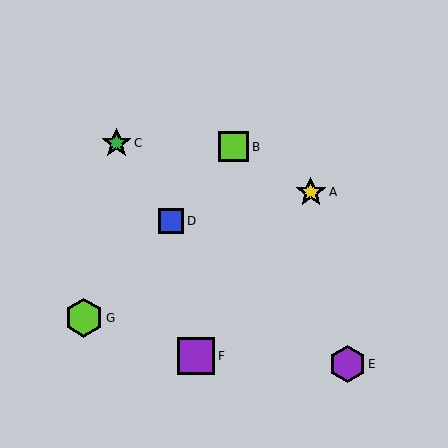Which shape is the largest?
The lime hexagon (labeled G) is the largest.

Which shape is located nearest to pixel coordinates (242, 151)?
The lime square (labeled B) at (234, 147) is nearest to that location.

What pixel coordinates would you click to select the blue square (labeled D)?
Click at (171, 221) to select the blue square D.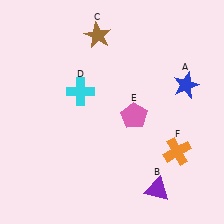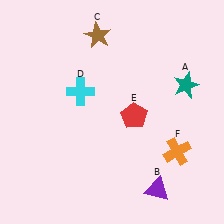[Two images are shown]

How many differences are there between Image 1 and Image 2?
There are 2 differences between the two images.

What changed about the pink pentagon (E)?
In Image 1, E is pink. In Image 2, it changed to red.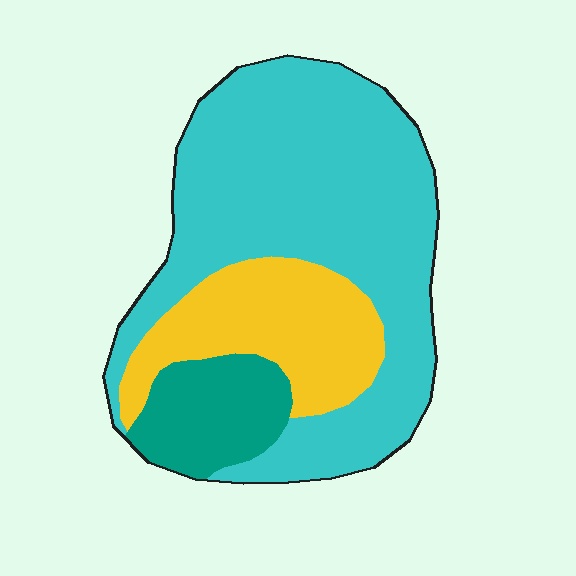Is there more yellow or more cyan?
Cyan.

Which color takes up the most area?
Cyan, at roughly 65%.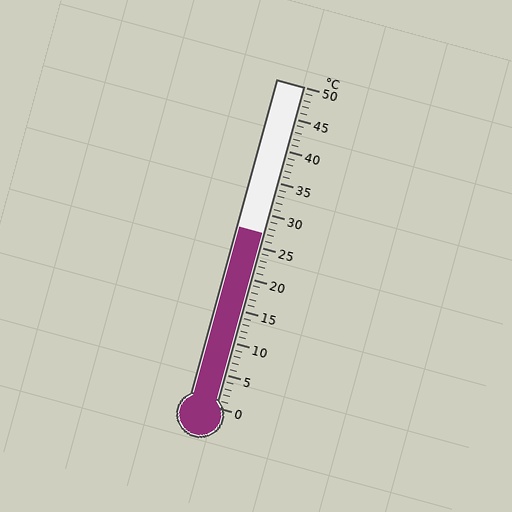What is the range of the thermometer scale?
The thermometer scale ranges from 0°C to 50°C.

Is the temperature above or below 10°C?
The temperature is above 10°C.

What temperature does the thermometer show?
The thermometer shows approximately 27°C.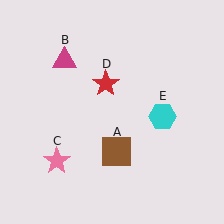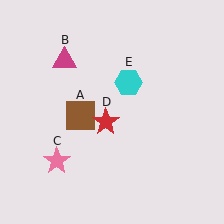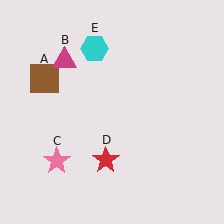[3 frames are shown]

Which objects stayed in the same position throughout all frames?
Magenta triangle (object B) and pink star (object C) remained stationary.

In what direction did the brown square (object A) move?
The brown square (object A) moved up and to the left.